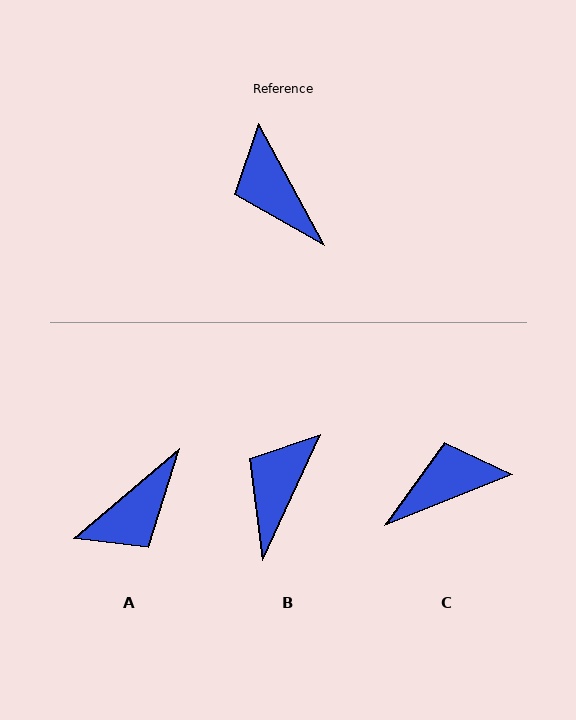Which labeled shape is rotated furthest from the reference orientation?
A, about 102 degrees away.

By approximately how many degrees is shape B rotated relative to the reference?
Approximately 53 degrees clockwise.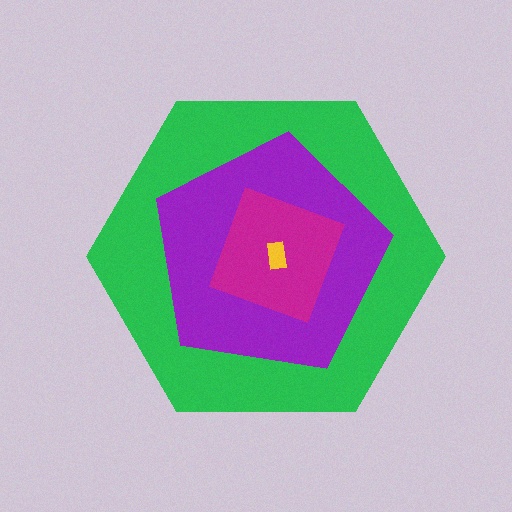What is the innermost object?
The yellow rectangle.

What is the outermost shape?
The green hexagon.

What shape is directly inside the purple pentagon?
The magenta square.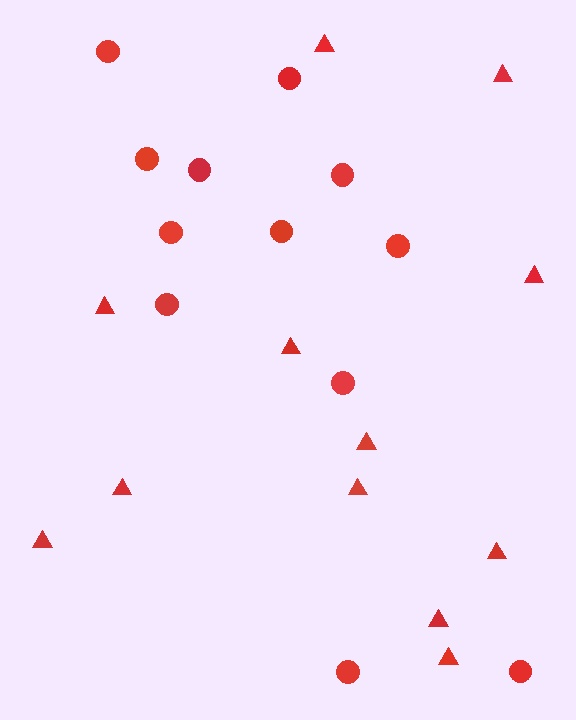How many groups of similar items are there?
There are 2 groups: one group of circles (12) and one group of triangles (12).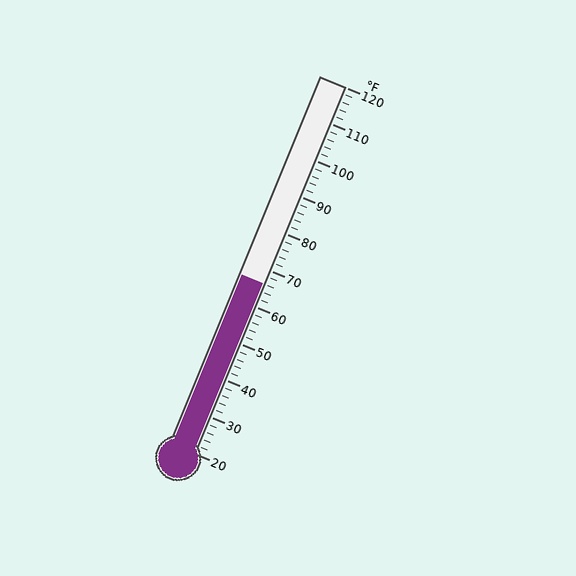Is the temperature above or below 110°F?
The temperature is below 110°F.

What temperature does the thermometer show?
The thermometer shows approximately 66°F.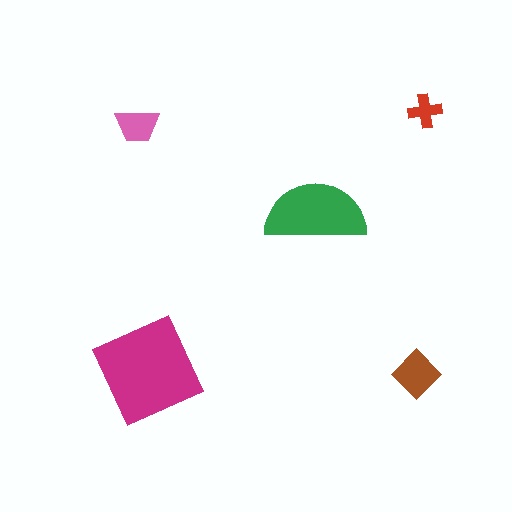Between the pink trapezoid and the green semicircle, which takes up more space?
The green semicircle.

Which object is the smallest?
The red cross.